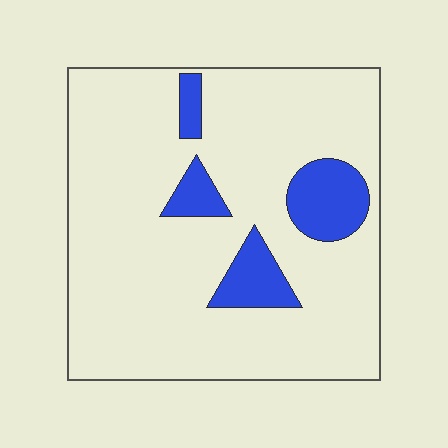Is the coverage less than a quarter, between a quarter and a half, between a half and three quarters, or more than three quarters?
Less than a quarter.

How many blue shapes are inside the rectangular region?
4.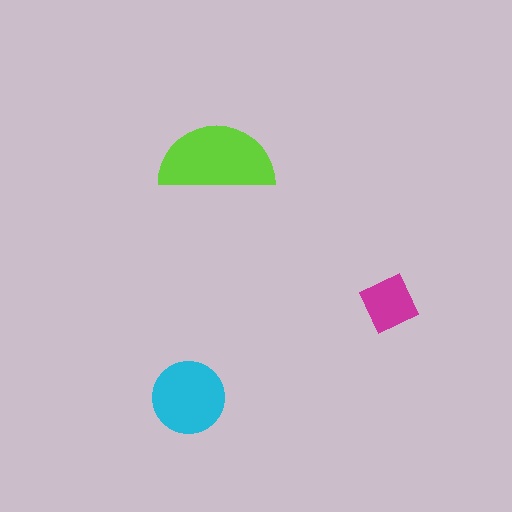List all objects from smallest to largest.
The magenta square, the cyan circle, the lime semicircle.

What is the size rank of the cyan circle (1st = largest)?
2nd.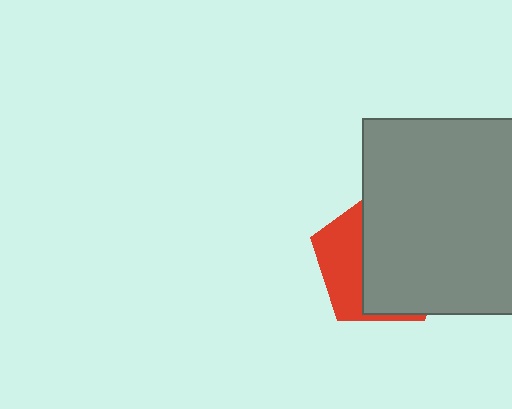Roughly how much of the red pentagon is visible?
A small part of it is visible (roughly 34%).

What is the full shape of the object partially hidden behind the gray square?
The partially hidden object is a red pentagon.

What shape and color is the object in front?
The object in front is a gray square.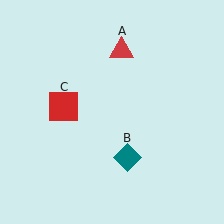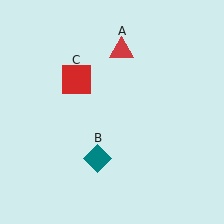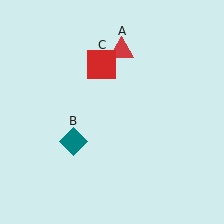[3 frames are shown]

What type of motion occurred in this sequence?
The teal diamond (object B), red square (object C) rotated clockwise around the center of the scene.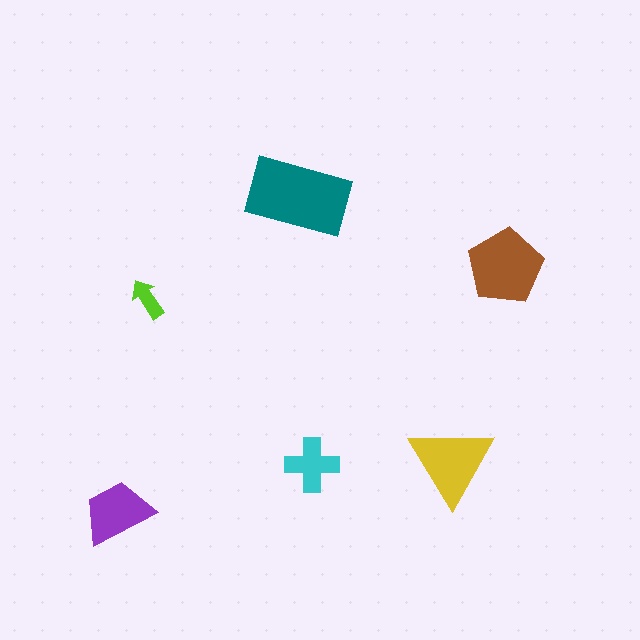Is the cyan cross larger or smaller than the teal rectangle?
Smaller.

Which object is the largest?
The teal rectangle.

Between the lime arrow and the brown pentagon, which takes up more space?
The brown pentagon.